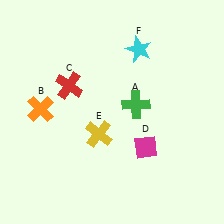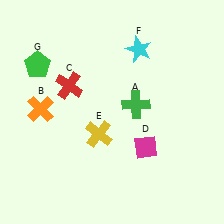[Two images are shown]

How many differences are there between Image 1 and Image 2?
There is 1 difference between the two images.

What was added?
A green pentagon (G) was added in Image 2.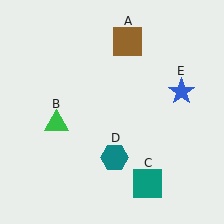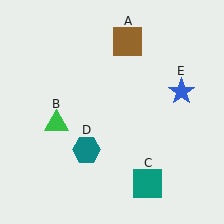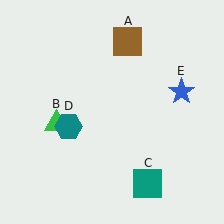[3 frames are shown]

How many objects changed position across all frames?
1 object changed position: teal hexagon (object D).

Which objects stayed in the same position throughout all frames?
Brown square (object A) and green triangle (object B) and teal square (object C) and blue star (object E) remained stationary.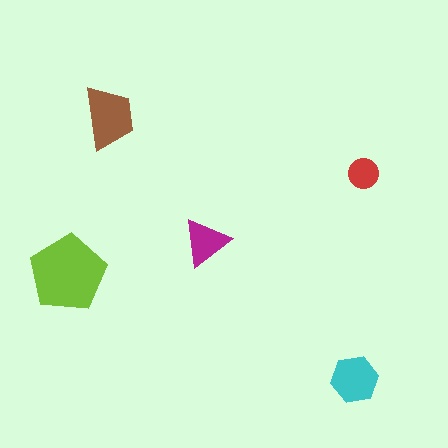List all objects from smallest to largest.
The red circle, the magenta triangle, the cyan hexagon, the brown trapezoid, the lime pentagon.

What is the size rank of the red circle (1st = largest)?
5th.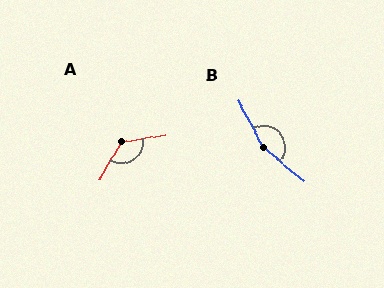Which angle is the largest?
B, at approximately 158 degrees.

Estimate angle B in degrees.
Approximately 158 degrees.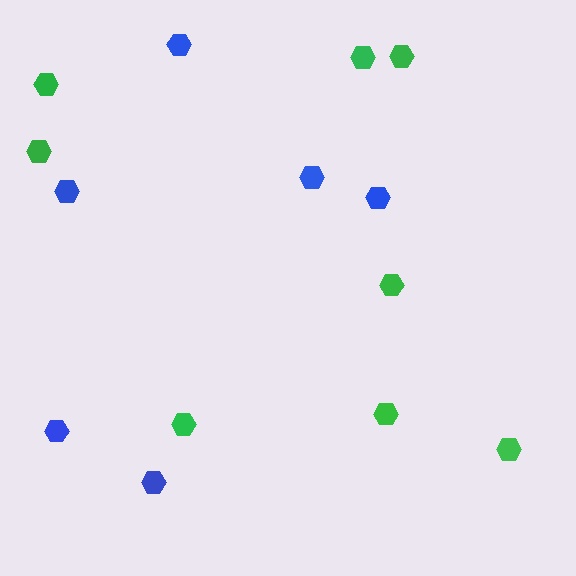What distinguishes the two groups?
There are 2 groups: one group of green hexagons (8) and one group of blue hexagons (6).